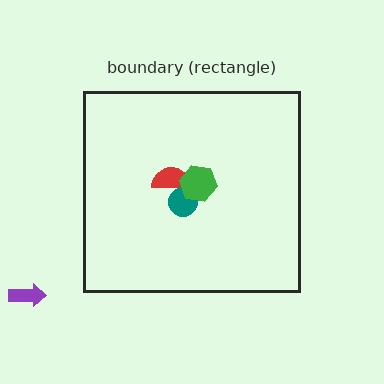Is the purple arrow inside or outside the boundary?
Outside.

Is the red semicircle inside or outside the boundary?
Inside.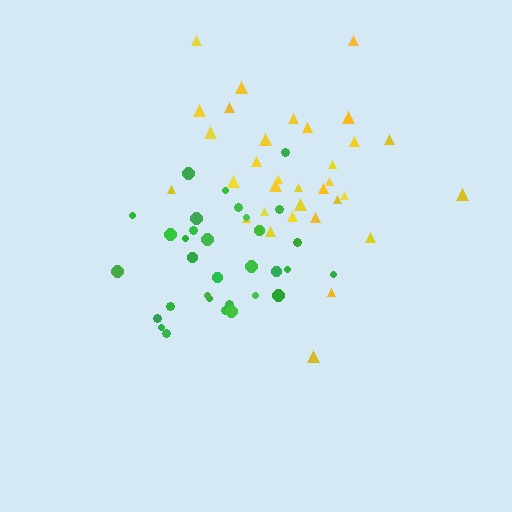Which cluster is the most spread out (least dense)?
Yellow.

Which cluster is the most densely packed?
Green.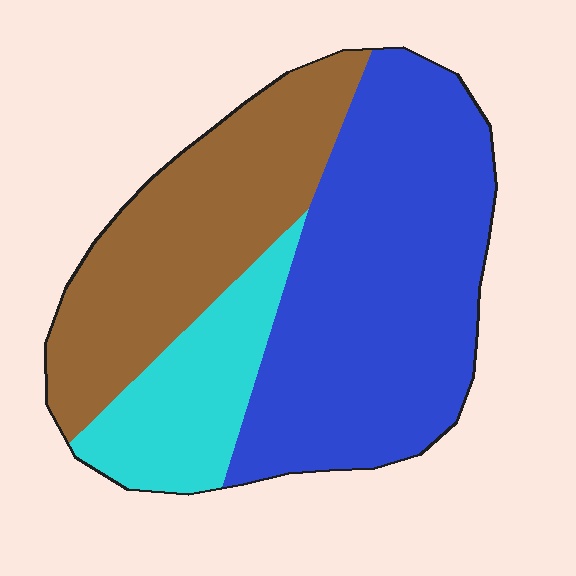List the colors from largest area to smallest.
From largest to smallest: blue, brown, cyan.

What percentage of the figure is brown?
Brown takes up about one third (1/3) of the figure.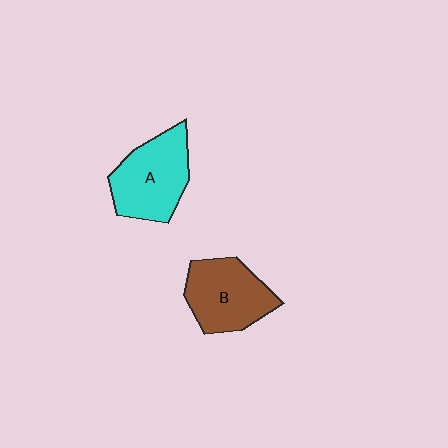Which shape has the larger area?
Shape A (cyan).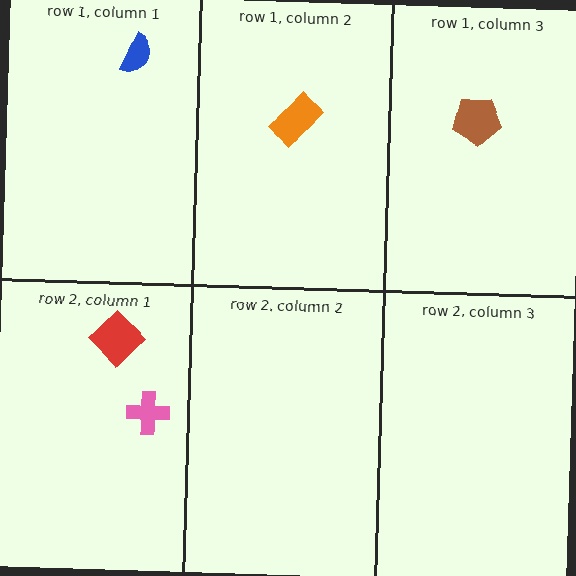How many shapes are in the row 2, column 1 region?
2.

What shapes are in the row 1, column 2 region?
The orange rectangle.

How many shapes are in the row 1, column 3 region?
1.